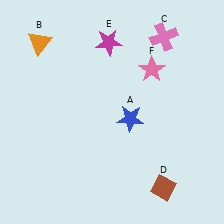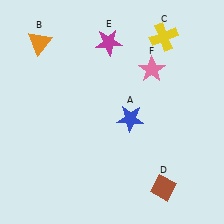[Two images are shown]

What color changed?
The cross (C) changed from pink in Image 1 to yellow in Image 2.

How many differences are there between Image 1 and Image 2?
There is 1 difference between the two images.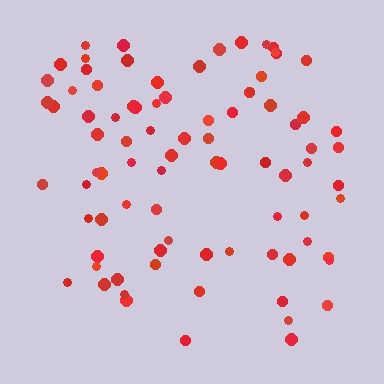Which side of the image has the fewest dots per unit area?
The bottom.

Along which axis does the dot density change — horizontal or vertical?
Vertical.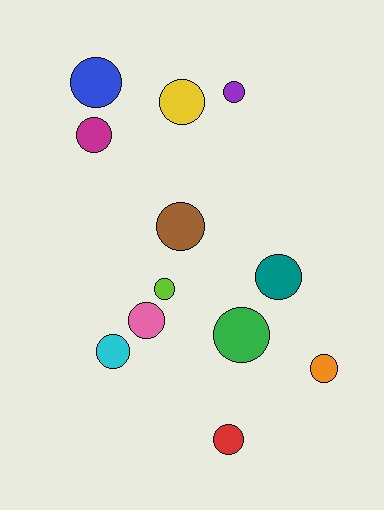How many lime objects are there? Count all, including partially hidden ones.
There is 1 lime object.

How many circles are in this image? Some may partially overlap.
There are 12 circles.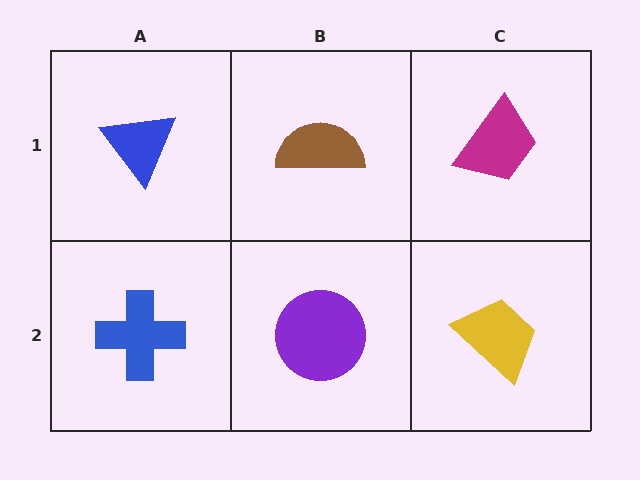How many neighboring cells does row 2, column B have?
3.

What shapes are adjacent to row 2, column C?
A magenta trapezoid (row 1, column C), a purple circle (row 2, column B).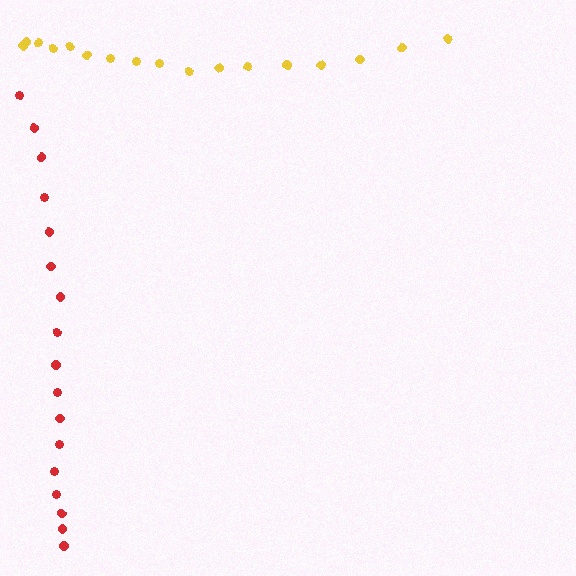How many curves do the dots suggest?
There are 2 distinct paths.